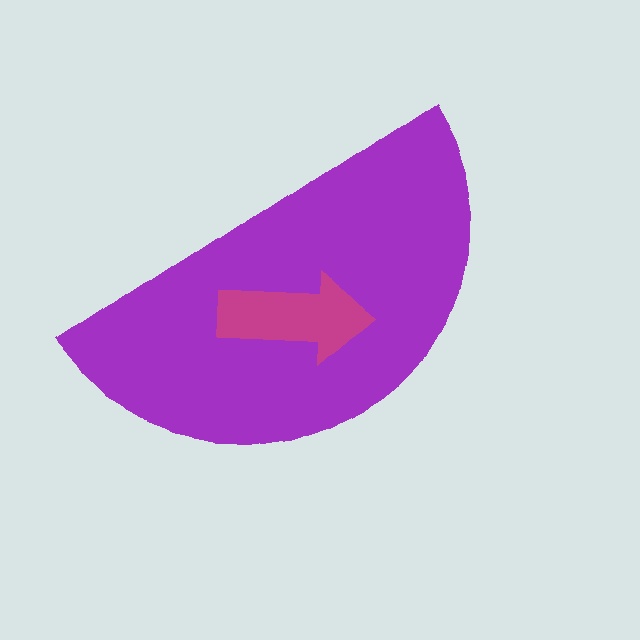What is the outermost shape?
The purple semicircle.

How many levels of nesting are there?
2.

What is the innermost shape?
The magenta arrow.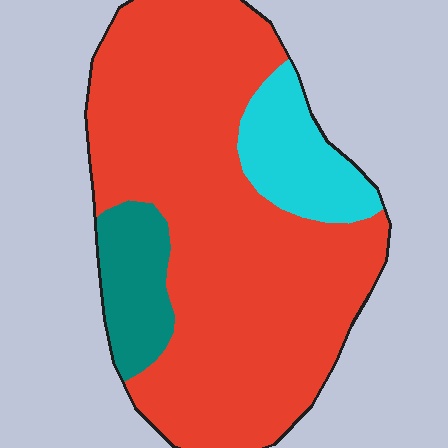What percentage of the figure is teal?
Teal covers around 10% of the figure.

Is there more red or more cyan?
Red.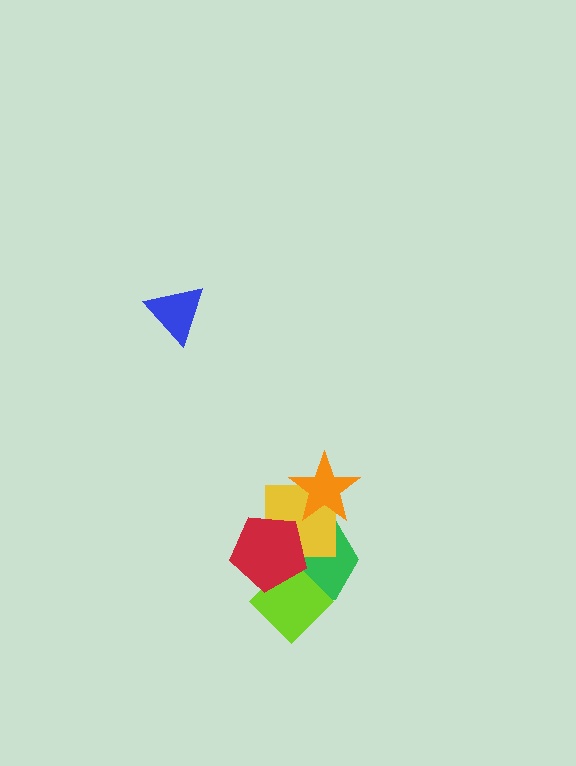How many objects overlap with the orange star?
2 objects overlap with the orange star.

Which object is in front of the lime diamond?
The red pentagon is in front of the lime diamond.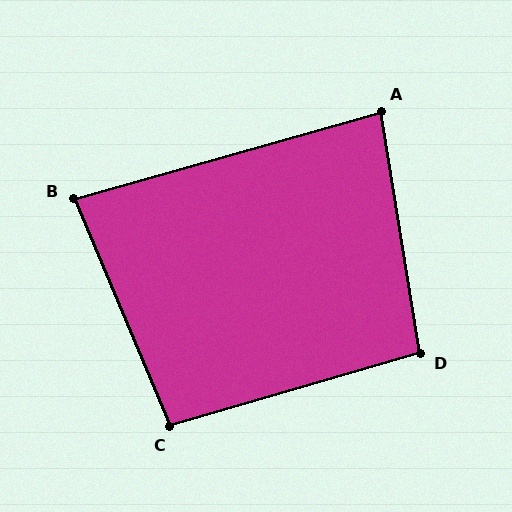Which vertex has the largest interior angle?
D, at approximately 97 degrees.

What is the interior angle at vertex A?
Approximately 83 degrees (acute).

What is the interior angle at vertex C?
Approximately 97 degrees (obtuse).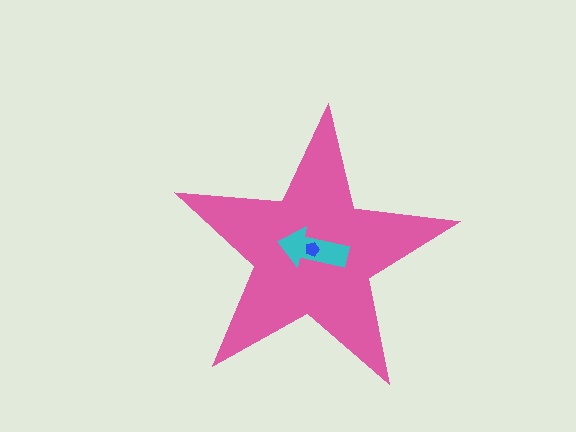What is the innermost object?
The blue pentagon.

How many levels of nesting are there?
3.